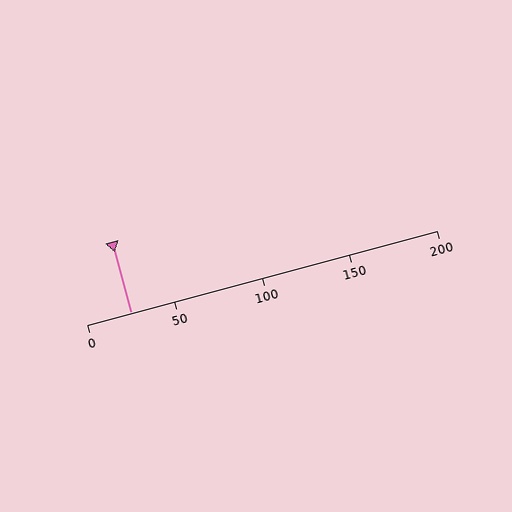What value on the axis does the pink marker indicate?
The marker indicates approximately 25.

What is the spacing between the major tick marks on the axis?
The major ticks are spaced 50 apart.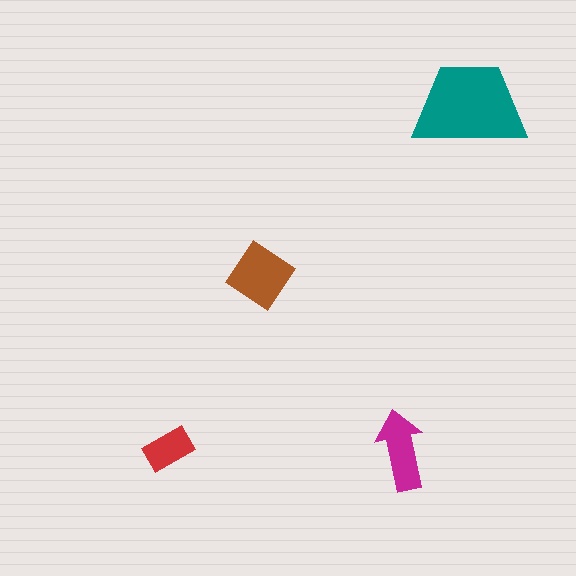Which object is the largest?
The teal trapezoid.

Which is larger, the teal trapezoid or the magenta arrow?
The teal trapezoid.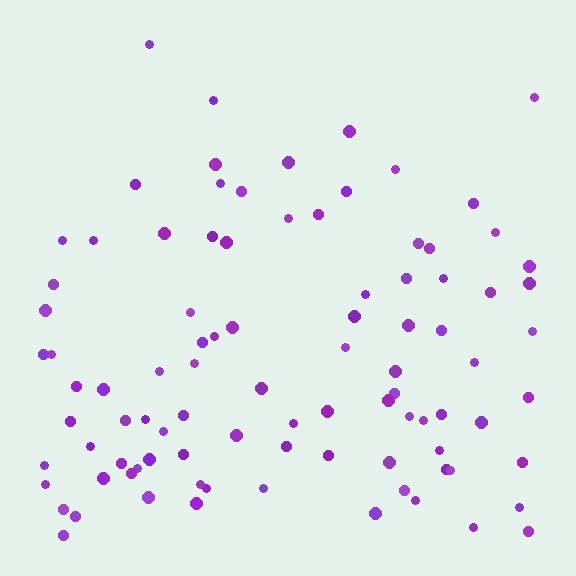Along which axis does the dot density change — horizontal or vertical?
Vertical.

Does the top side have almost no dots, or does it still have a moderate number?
Still a moderate number, just noticeably fewer than the bottom.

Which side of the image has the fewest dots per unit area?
The top.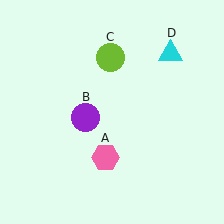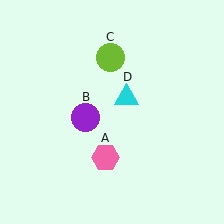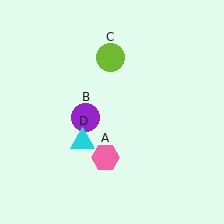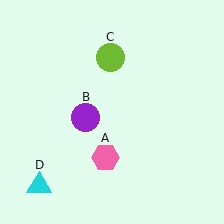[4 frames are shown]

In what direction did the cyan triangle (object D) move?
The cyan triangle (object D) moved down and to the left.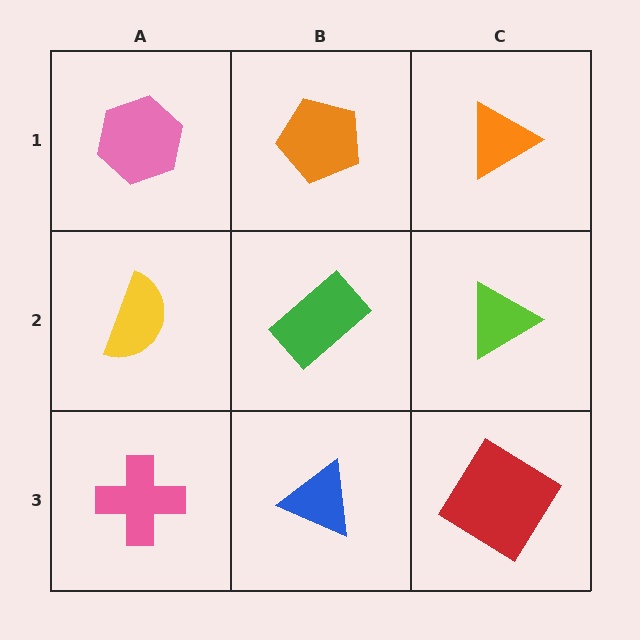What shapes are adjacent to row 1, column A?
A yellow semicircle (row 2, column A), an orange pentagon (row 1, column B).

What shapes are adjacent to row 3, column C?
A lime triangle (row 2, column C), a blue triangle (row 3, column B).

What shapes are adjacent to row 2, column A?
A pink hexagon (row 1, column A), a pink cross (row 3, column A), a green rectangle (row 2, column B).